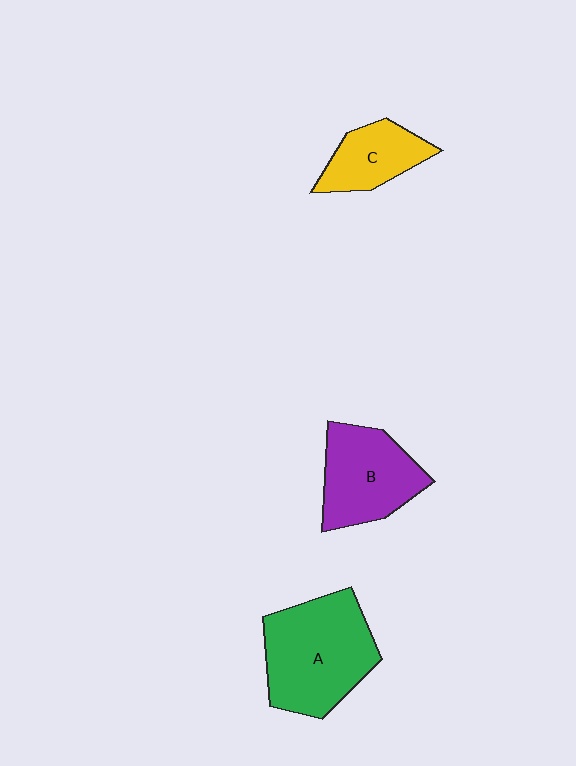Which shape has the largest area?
Shape A (green).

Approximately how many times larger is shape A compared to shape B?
Approximately 1.3 times.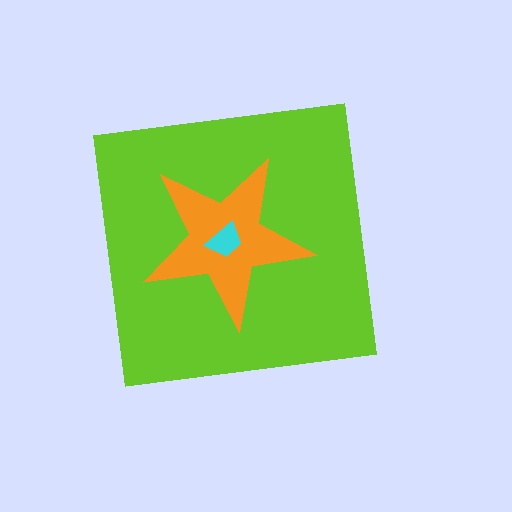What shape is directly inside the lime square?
The orange star.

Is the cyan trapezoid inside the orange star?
Yes.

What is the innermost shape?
The cyan trapezoid.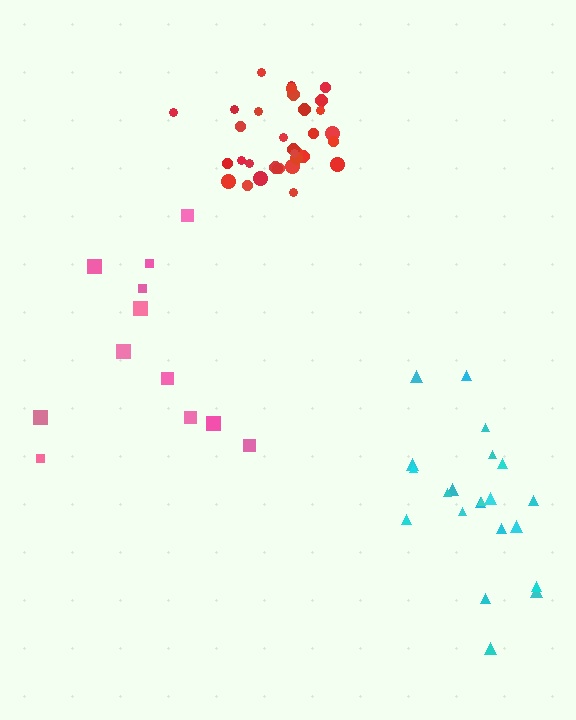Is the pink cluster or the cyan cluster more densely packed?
Cyan.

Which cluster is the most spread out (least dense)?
Pink.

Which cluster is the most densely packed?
Red.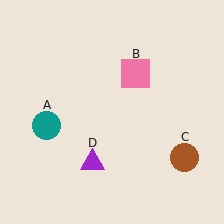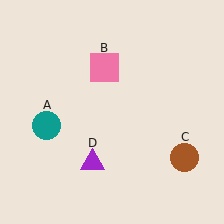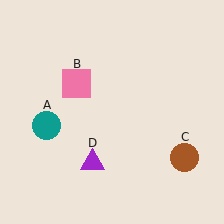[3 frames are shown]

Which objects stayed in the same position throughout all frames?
Teal circle (object A) and brown circle (object C) and purple triangle (object D) remained stationary.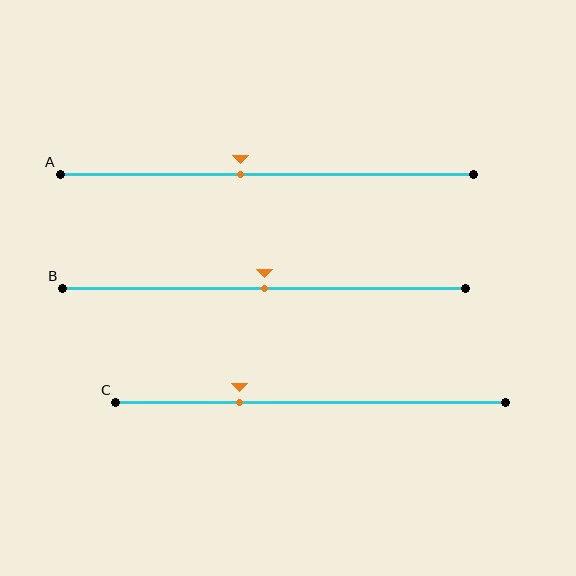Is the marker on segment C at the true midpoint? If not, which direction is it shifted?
No, the marker on segment C is shifted to the left by about 18% of the segment length.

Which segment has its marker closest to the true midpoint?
Segment B has its marker closest to the true midpoint.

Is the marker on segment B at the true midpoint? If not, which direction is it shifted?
Yes, the marker on segment B is at the true midpoint.